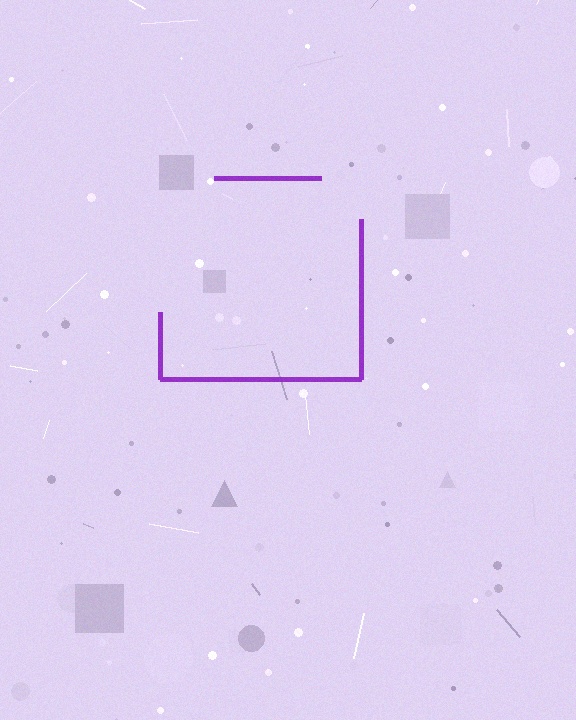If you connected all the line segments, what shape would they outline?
They would outline a square.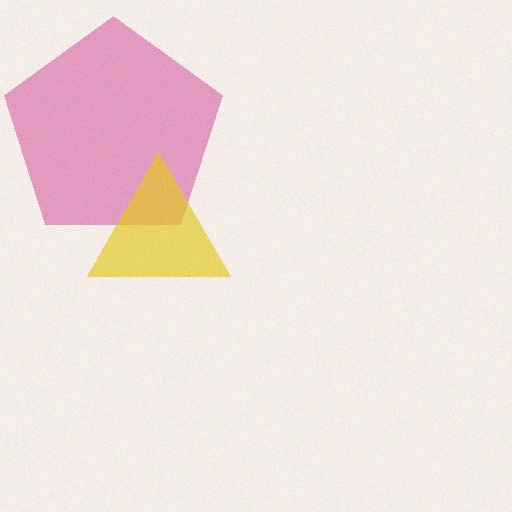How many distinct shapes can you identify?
There are 2 distinct shapes: a magenta pentagon, a yellow triangle.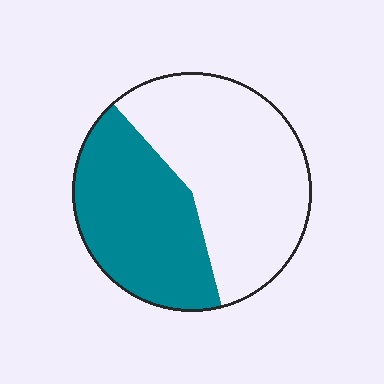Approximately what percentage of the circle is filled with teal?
Approximately 45%.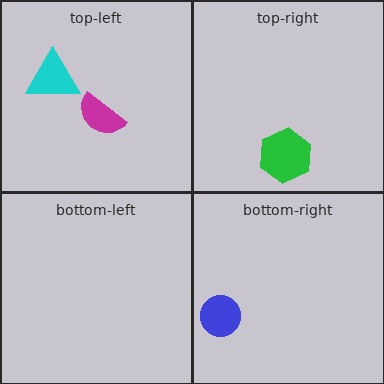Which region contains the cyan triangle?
The top-left region.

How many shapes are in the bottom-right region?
1.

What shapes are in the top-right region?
The green hexagon.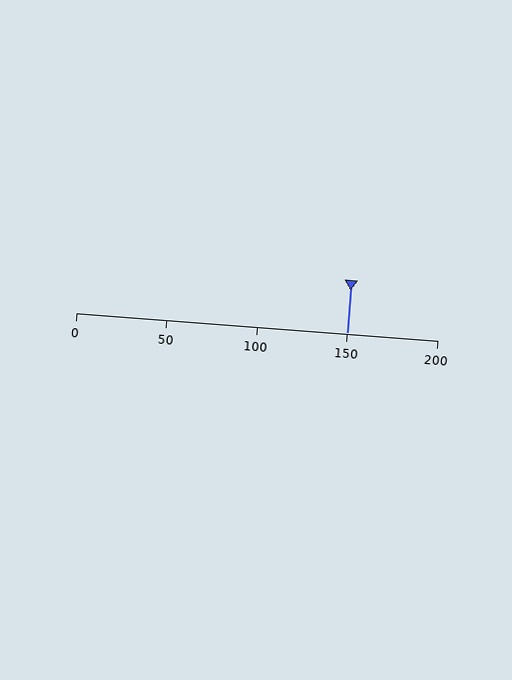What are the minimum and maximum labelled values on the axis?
The axis runs from 0 to 200.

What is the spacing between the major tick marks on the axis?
The major ticks are spaced 50 apart.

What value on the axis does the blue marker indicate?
The marker indicates approximately 150.